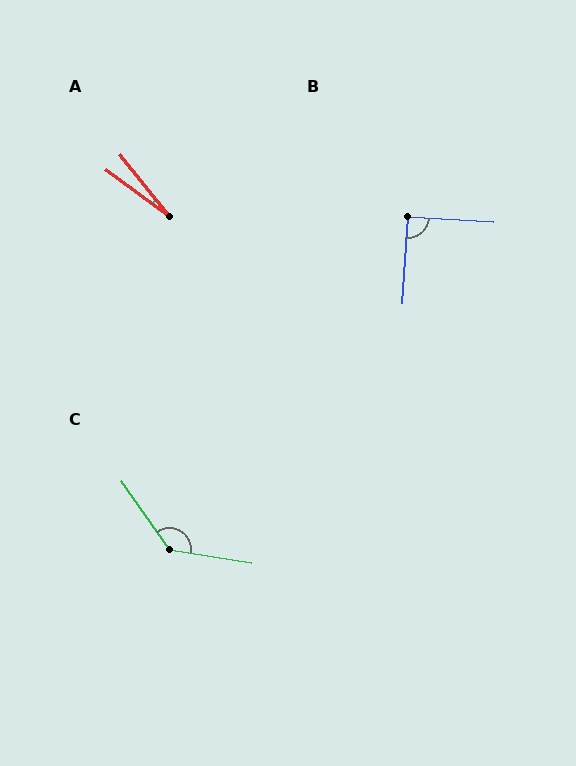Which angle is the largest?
C, at approximately 134 degrees.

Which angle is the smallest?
A, at approximately 15 degrees.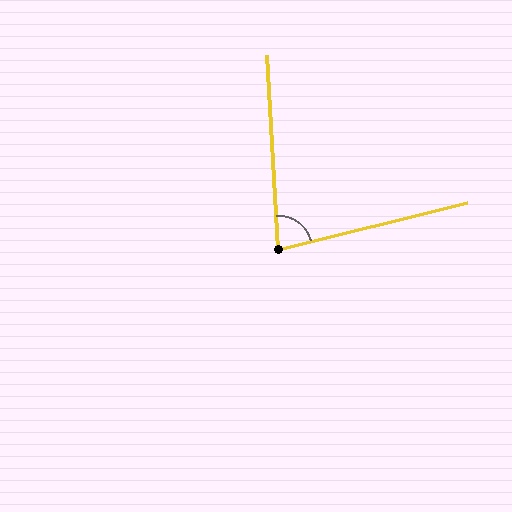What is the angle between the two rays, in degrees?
Approximately 79 degrees.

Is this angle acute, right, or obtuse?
It is acute.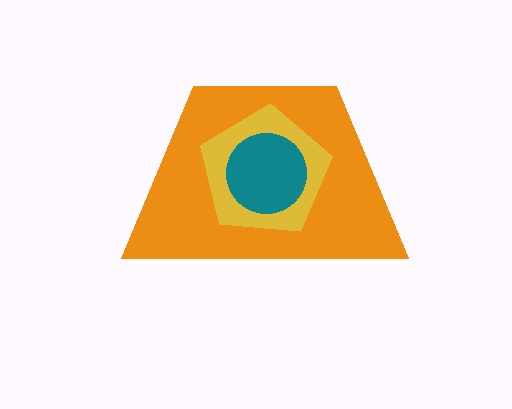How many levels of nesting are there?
3.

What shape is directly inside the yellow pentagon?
The teal circle.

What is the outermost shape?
The orange trapezoid.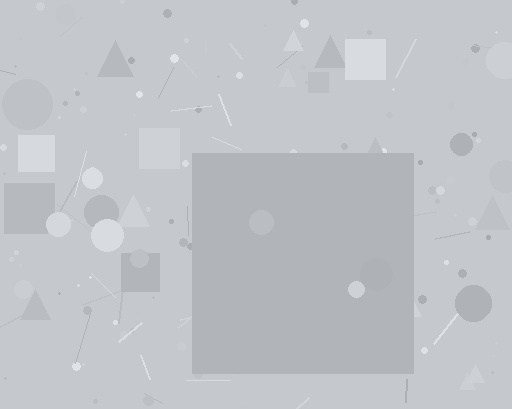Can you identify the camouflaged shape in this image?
The camouflaged shape is a square.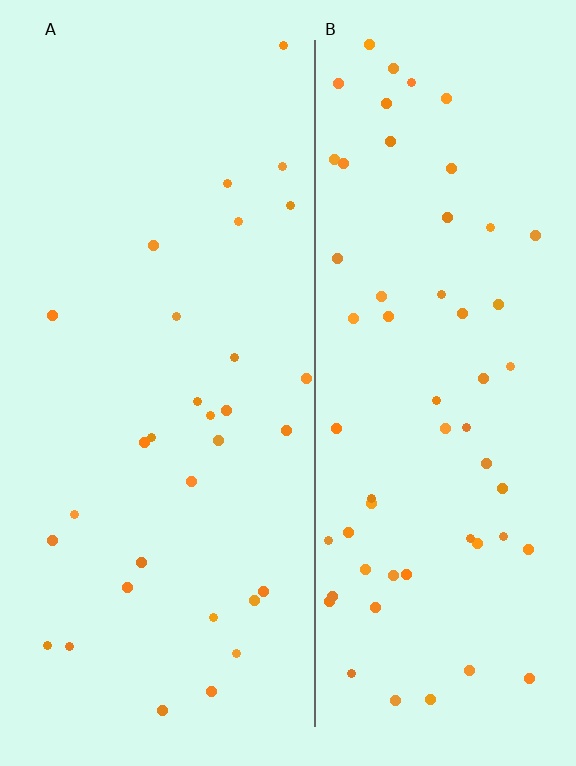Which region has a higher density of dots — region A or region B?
B (the right).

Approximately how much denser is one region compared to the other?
Approximately 2.0× — region B over region A.